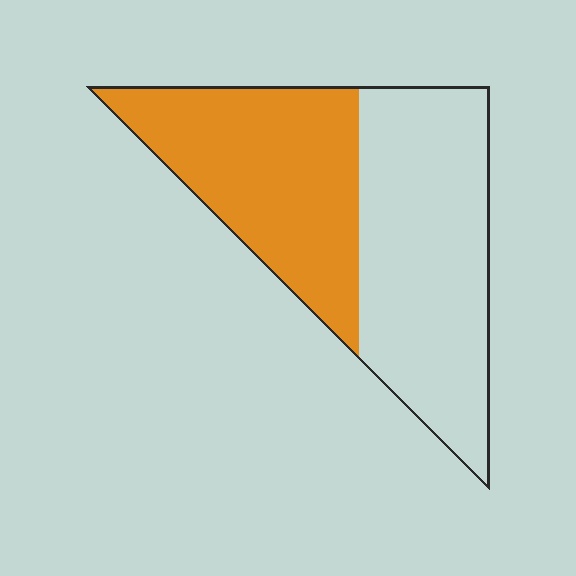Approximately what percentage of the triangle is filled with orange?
Approximately 45%.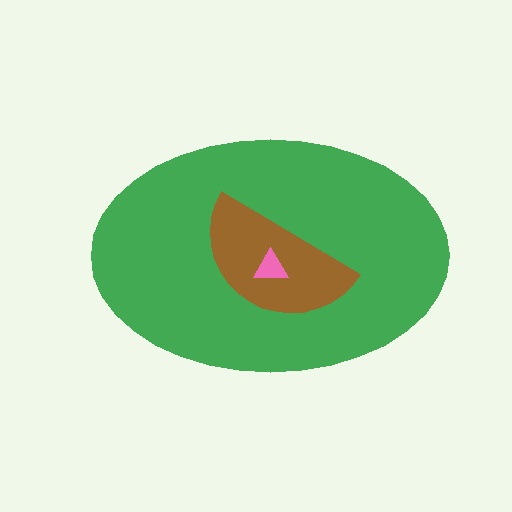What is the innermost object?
The pink triangle.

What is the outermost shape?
The green ellipse.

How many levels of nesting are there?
3.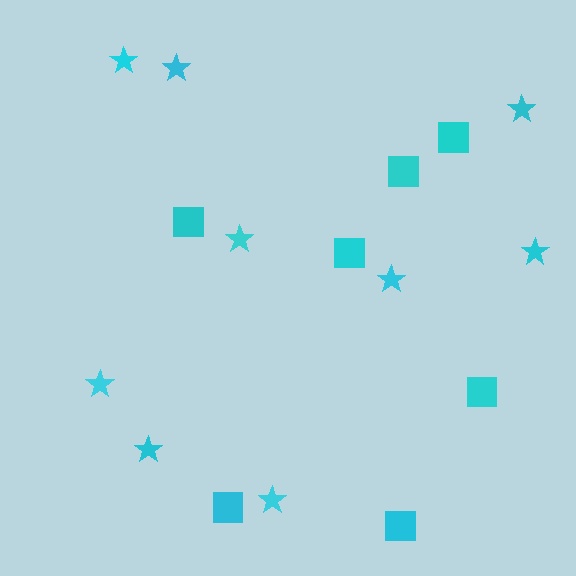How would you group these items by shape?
There are 2 groups: one group of stars (9) and one group of squares (7).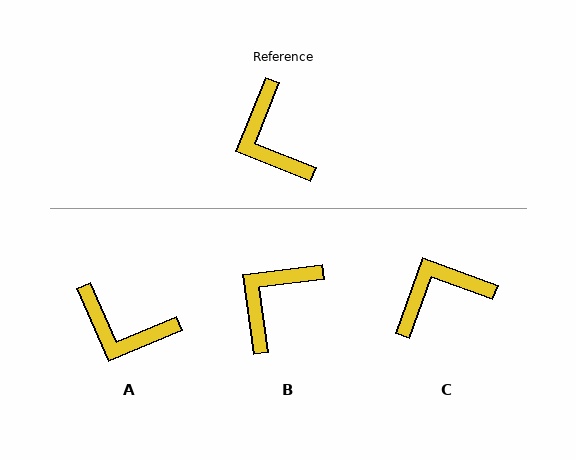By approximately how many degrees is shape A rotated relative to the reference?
Approximately 45 degrees counter-clockwise.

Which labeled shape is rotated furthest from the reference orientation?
C, about 88 degrees away.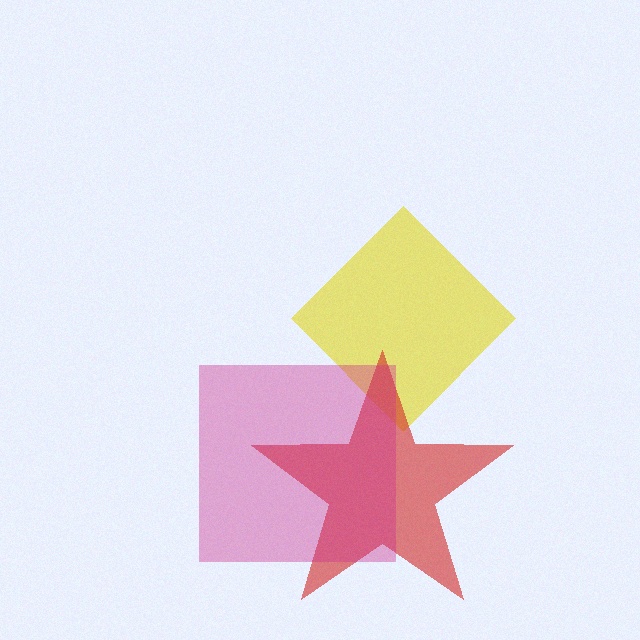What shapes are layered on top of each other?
The layered shapes are: a yellow diamond, a red star, a magenta square.